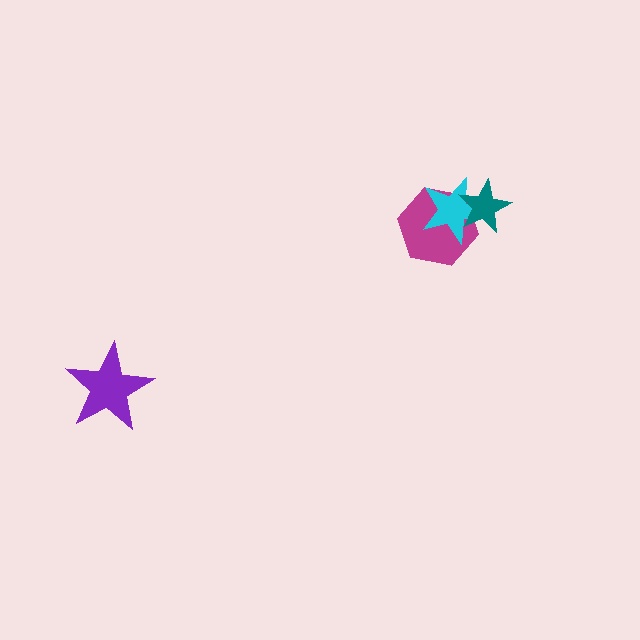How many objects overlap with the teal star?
2 objects overlap with the teal star.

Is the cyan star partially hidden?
Yes, it is partially covered by another shape.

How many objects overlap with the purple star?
0 objects overlap with the purple star.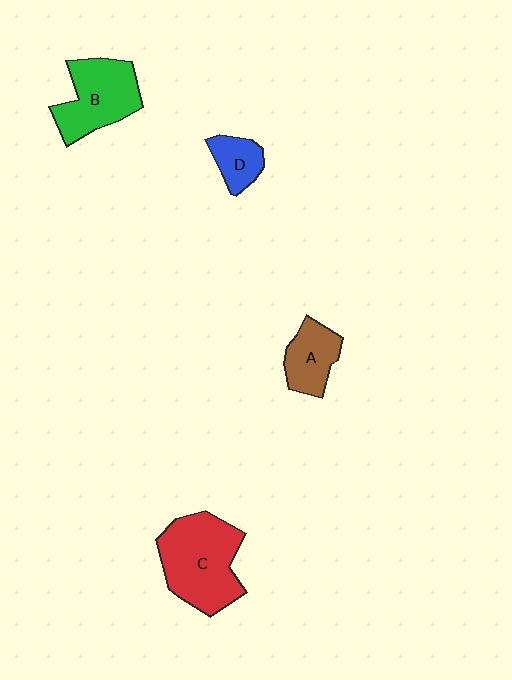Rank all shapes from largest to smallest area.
From largest to smallest: C (red), B (green), A (brown), D (blue).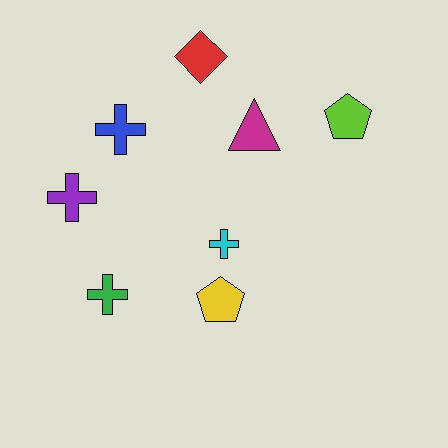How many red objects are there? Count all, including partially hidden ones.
There is 1 red object.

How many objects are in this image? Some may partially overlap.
There are 8 objects.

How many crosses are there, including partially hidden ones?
There are 4 crosses.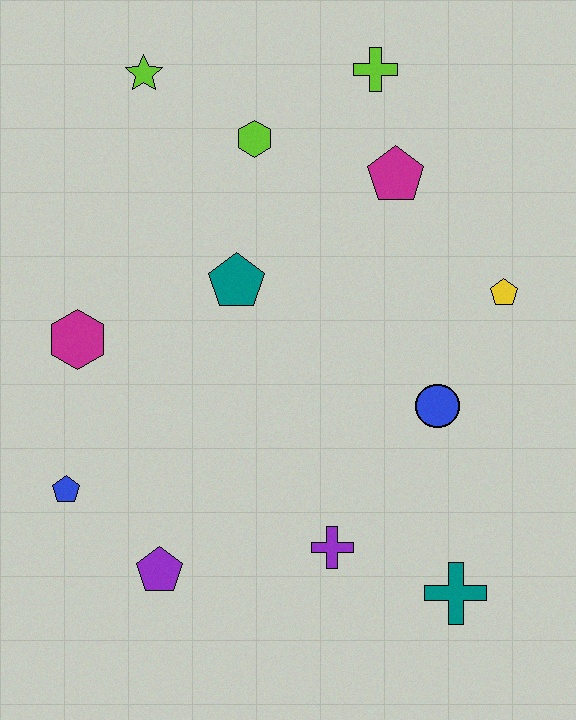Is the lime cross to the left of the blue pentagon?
No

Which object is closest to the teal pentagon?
The lime hexagon is closest to the teal pentagon.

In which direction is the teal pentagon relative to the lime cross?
The teal pentagon is below the lime cross.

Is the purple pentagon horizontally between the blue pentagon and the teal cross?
Yes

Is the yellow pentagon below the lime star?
Yes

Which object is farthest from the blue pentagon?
The lime cross is farthest from the blue pentagon.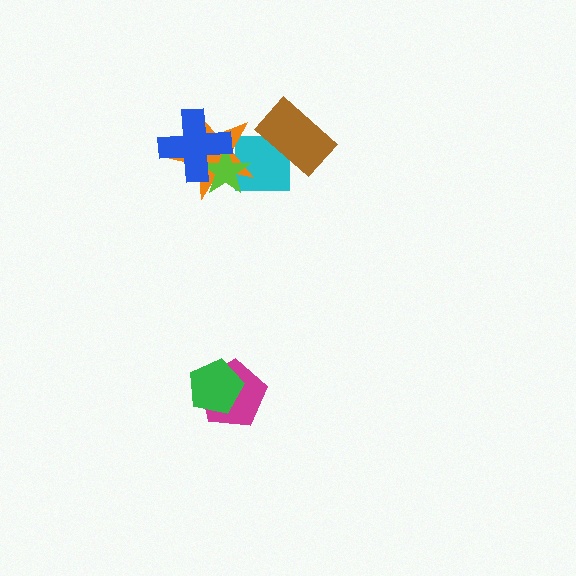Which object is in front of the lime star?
The blue cross is in front of the lime star.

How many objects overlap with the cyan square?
3 objects overlap with the cyan square.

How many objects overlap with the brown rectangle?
1 object overlaps with the brown rectangle.